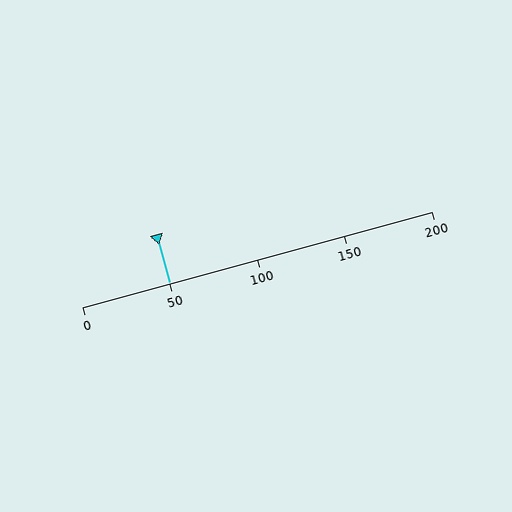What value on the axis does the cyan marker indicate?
The marker indicates approximately 50.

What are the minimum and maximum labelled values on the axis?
The axis runs from 0 to 200.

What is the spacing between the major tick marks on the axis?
The major ticks are spaced 50 apart.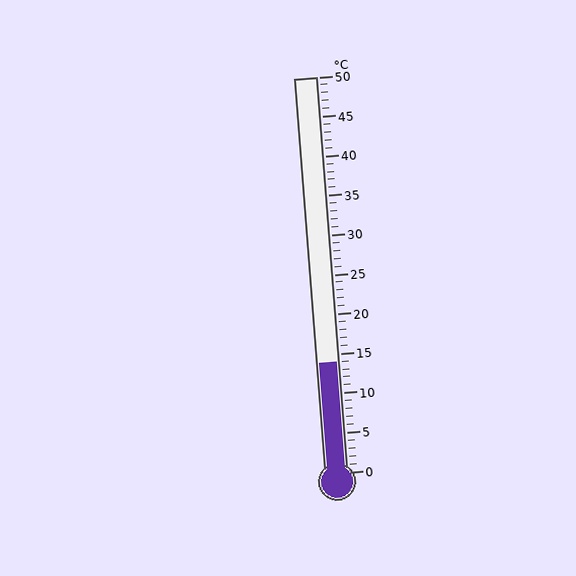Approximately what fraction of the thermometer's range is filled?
The thermometer is filled to approximately 30% of its range.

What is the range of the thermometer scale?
The thermometer scale ranges from 0°C to 50°C.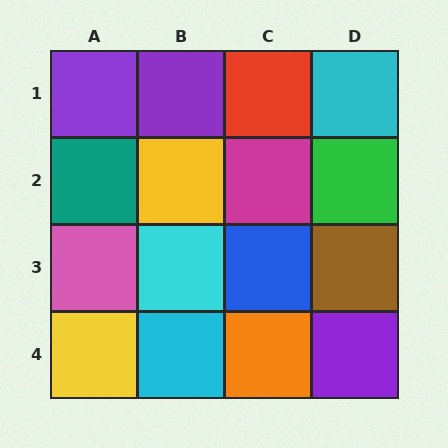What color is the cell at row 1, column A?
Purple.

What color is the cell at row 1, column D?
Cyan.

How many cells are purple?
3 cells are purple.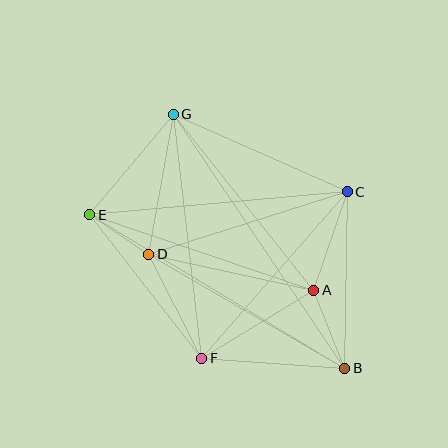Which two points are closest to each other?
Points D and E are closest to each other.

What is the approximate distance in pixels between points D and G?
The distance between D and G is approximately 142 pixels.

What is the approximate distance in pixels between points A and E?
The distance between A and E is approximately 236 pixels.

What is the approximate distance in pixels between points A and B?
The distance between A and B is approximately 84 pixels.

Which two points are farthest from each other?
Points B and G are farthest from each other.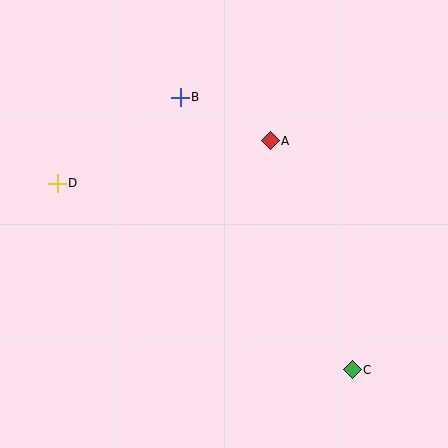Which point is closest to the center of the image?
Point A at (270, 141) is closest to the center.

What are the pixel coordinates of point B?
Point B is at (180, 97).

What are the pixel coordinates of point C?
Point C is at (352, 370).